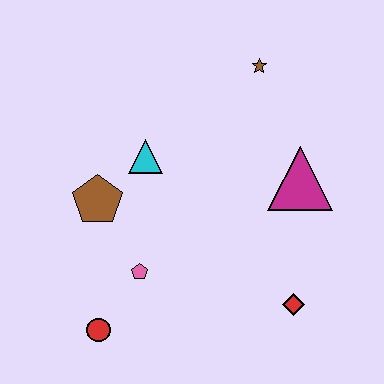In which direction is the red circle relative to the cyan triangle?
The red circle is below the cyan triangle.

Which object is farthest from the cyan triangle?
The red diamond is farthest from the cyan triangle.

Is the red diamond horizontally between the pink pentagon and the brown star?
No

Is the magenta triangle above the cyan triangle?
No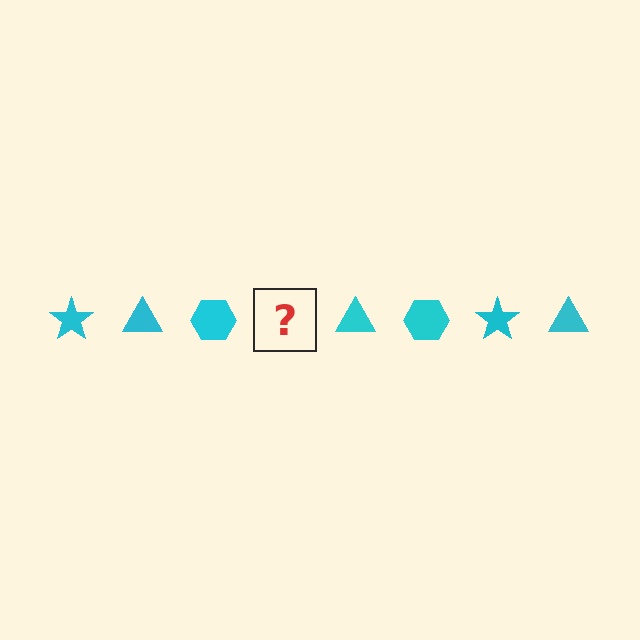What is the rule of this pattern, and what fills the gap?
The rule is that the pattern cycles through star, triangle, hexagon shapes in cyan. The gap should be filled with a cyan star.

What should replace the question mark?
The question mark should be replaced with a cyan star.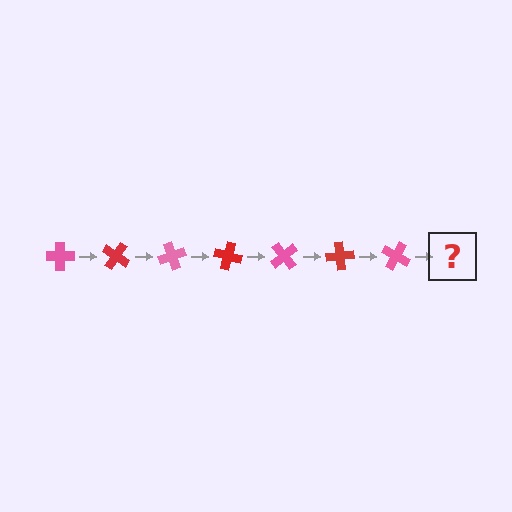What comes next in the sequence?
The next element should be a red cross, rotated 245 degrees from the start.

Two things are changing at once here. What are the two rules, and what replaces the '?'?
The two rules are that it rotates 35 degrees each step and the color cycles through pink and red. The '?' should be a red cross, rotated 245 degrees from the start.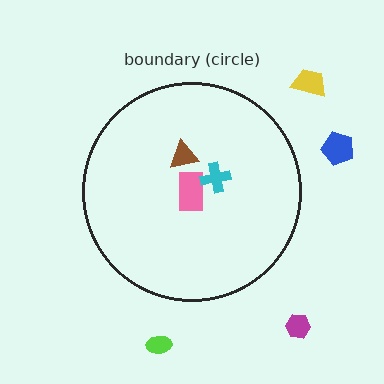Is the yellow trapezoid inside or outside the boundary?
Outside.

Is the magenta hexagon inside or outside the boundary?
Outside.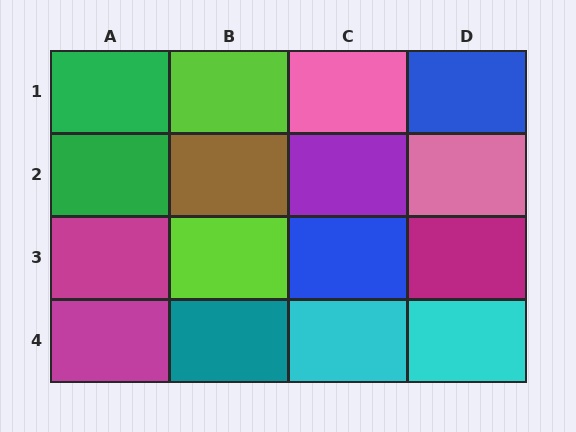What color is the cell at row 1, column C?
Pink.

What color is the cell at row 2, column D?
Pink.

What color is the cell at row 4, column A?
Magenta.